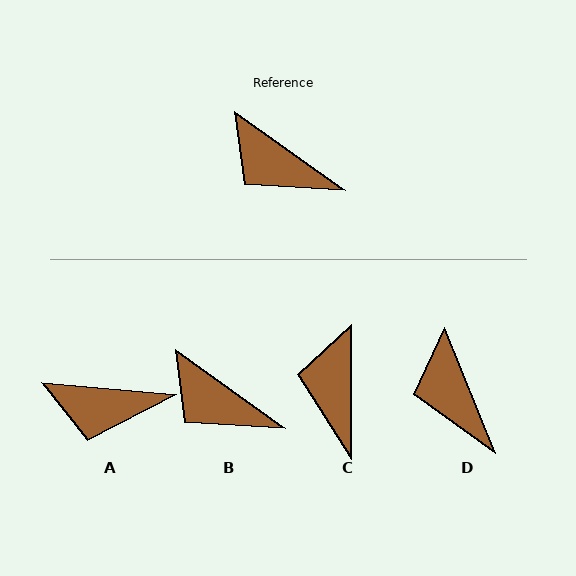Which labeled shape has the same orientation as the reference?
B.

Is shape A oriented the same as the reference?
No, it is off by about 30 degrees.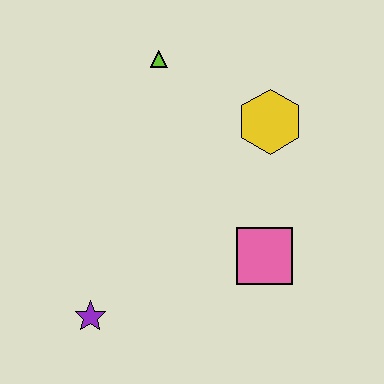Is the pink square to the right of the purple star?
Yes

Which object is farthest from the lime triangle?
The purple star is farthest from the lime triangle.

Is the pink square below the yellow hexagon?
Yes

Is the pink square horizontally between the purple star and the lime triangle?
No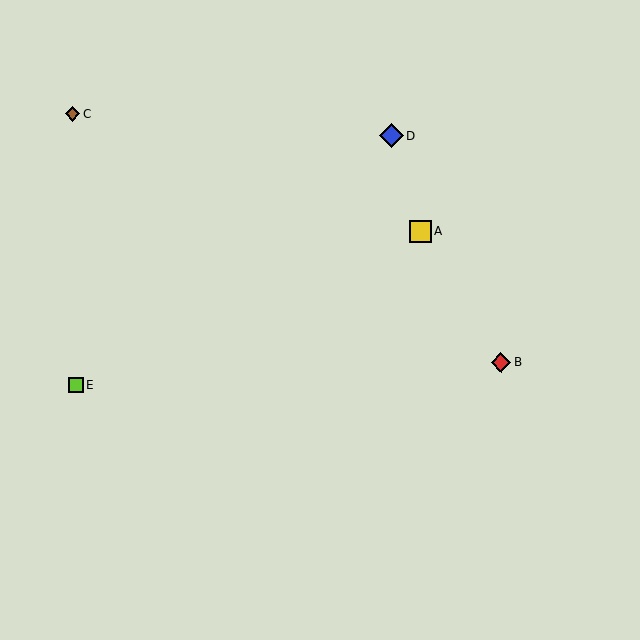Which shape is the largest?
The blue diamond (labeled D) is the largest.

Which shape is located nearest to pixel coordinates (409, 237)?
The yellow square (labeled A) at (421, 231) is nearest to that location.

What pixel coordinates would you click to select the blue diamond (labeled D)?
Click at (392, 136) to select the blue diamond D.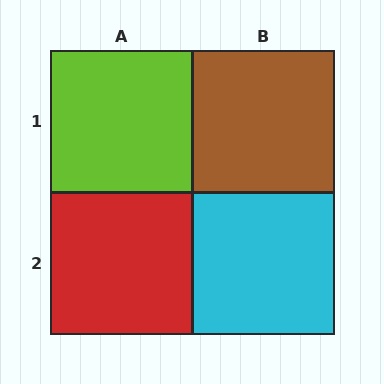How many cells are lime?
1 cell is lime.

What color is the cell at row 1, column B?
Brown.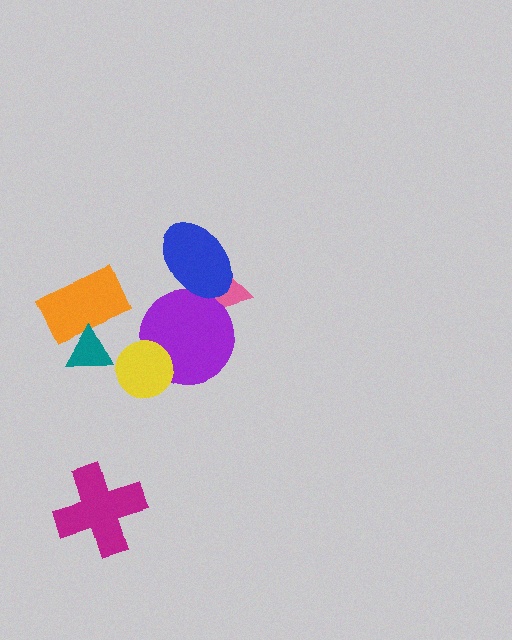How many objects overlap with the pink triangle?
2 objects overlap with the pink triangle.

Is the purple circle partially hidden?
Yes, it is partially covered by another shape.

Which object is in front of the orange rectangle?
The teal triangle is in front of the orange rectangle.